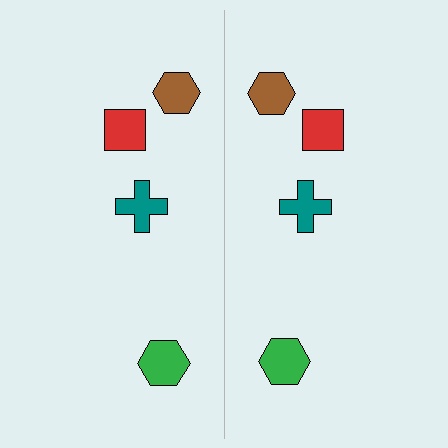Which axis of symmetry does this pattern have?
The pattern has a vertical axis of symmetry running through the center of the image.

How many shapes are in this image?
There are 8 shapes in this image.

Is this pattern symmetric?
Yes, this pattern has bilateral (reflection) symmetry.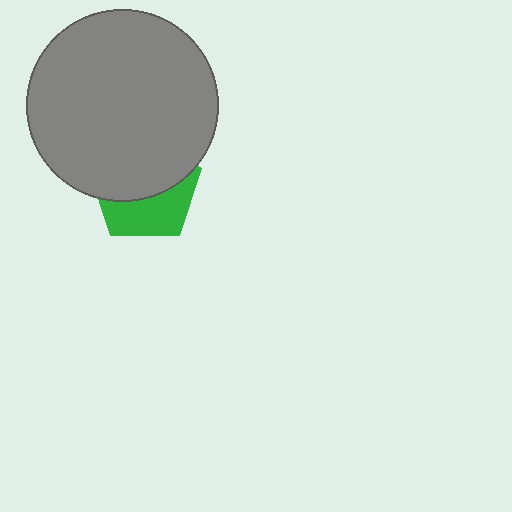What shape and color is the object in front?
The object in front is a gray circle.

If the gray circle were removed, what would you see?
You would see the complete green pentagon.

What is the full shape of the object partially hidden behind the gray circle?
The partially hidden object is a green pentagon.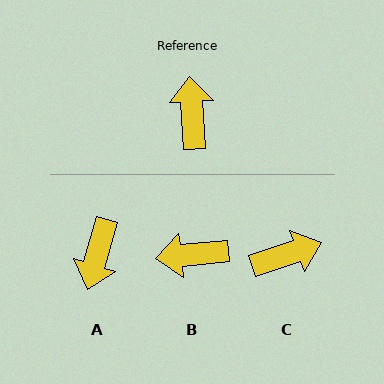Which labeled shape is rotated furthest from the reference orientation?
A, about 160 degrees away.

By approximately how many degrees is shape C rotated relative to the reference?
Approximately 75 degrees clockwise.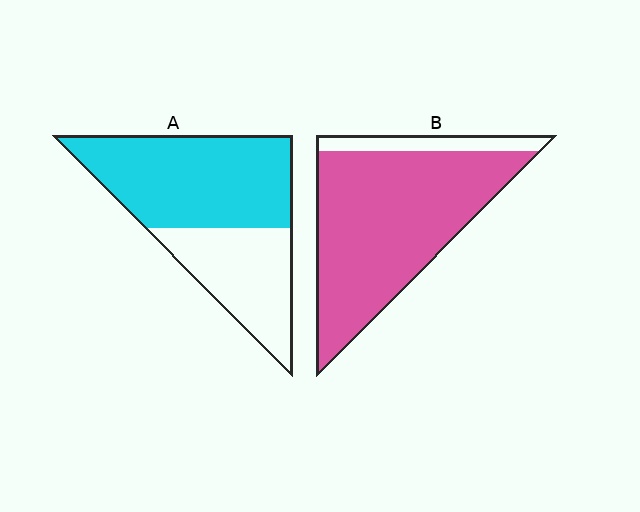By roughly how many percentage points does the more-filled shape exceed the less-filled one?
By roughly 25 percentage points (B over A).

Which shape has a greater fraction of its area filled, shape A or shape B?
Shape B.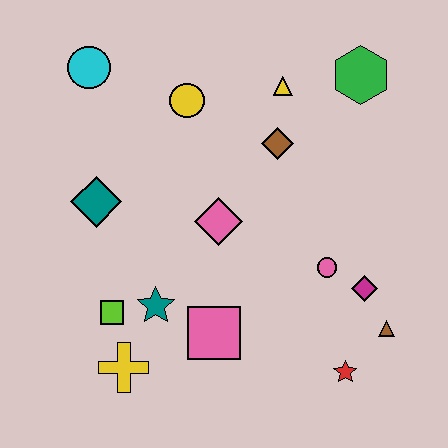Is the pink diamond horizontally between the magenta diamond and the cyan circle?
Yes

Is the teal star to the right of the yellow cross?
Yes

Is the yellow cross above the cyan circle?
No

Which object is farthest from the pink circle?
The cyan circle is farthest from the pink circle.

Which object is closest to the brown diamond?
The yellow triangle is closest to the brown diamond.